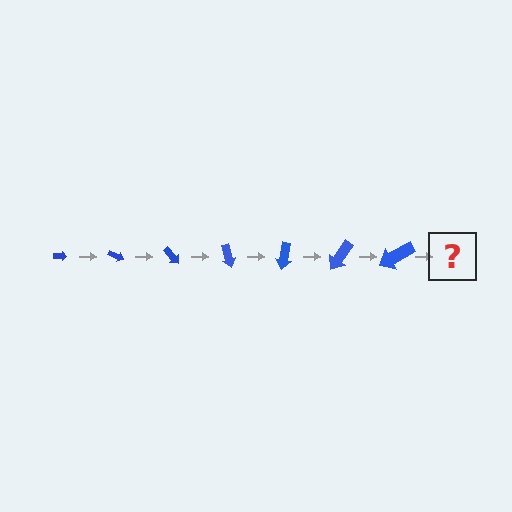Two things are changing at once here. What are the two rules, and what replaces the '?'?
The two rules are that the arrow grows larger each step and it rotates 25 degrees each step. The '?' should be an arrow, larger than the previous one and rotated 175 degrees from the start.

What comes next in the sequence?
The next element should be an arrow, larger than the previous one and rotated 175 degrees from the start.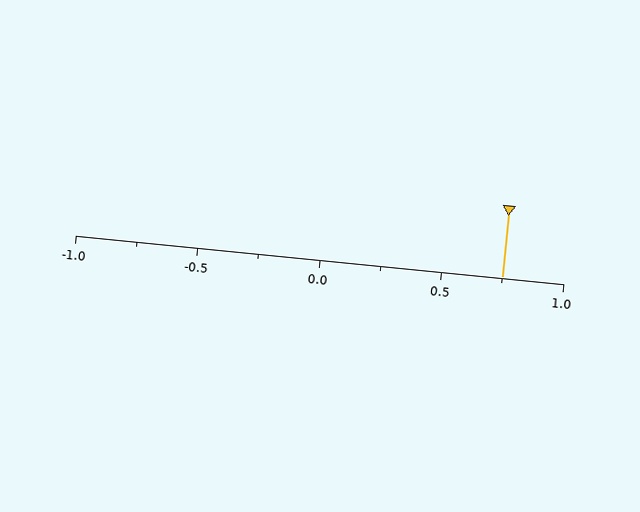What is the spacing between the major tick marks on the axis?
The major ticks are spaced 0.5 apart.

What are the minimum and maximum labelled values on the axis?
The axis runs from -1.0 to 1.0.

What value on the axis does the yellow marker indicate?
The marker indicates approximately 0.75.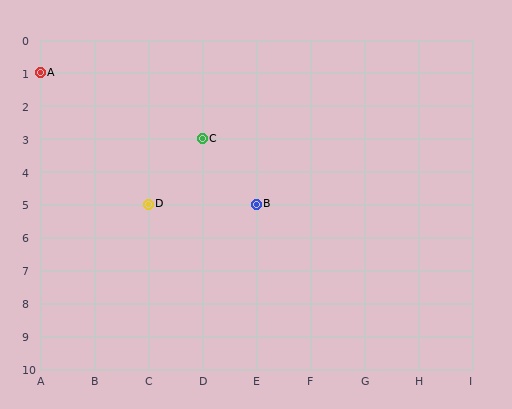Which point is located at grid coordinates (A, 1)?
Point A is at (A, 1).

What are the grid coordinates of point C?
Point C is at grid coordinates (D, 3).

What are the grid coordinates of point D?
Point D is at grid coordinates (C, 5).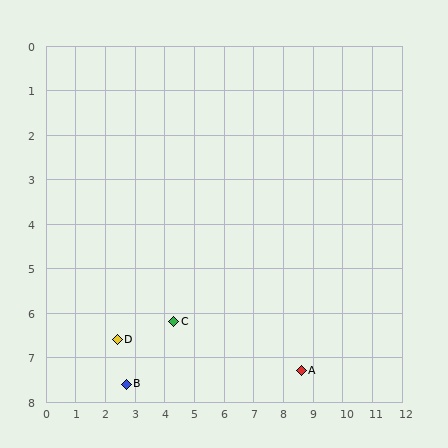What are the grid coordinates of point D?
Point D is at approximately (2.4, 6.6).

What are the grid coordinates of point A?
Point A is at approximately (8.6, 7.3).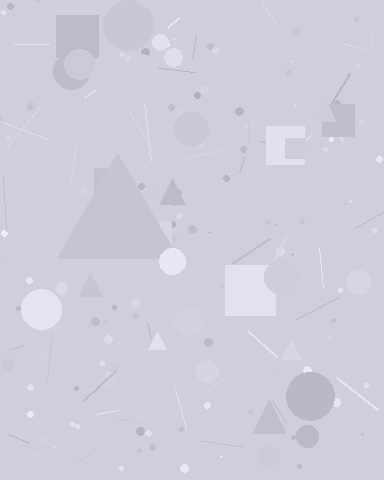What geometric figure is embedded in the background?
A triangle is embedded in the background.